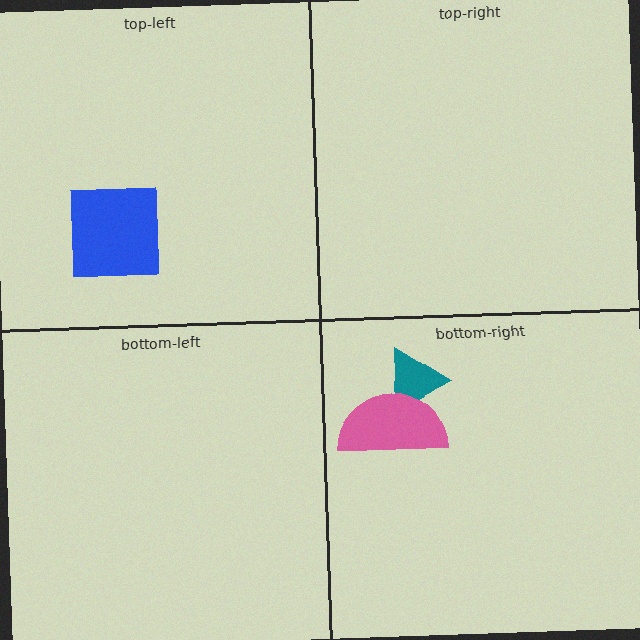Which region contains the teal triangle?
The bottom-right region.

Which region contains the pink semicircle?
The bottom-right region.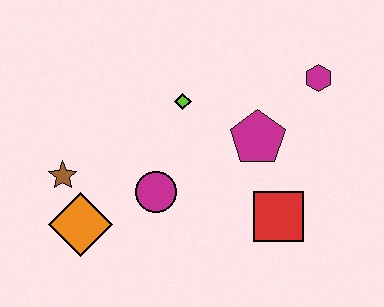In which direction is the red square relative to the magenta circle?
The red square is to the right of the magenta circle.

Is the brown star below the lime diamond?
Yes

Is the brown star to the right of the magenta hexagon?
No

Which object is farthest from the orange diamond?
The magenta hexagon is farthest from the orange diamond.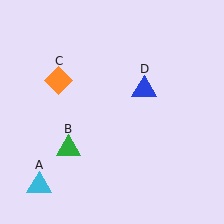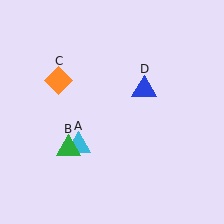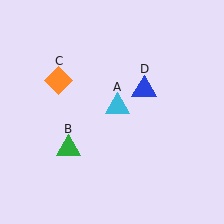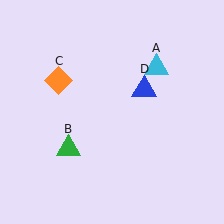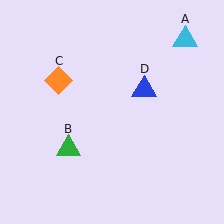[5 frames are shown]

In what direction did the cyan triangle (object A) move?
The cyan triangle (object A) moved up and to the right.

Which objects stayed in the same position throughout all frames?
Green triangle (object B) and orange diamond (object C) and blue triangle (object D) remained stationary.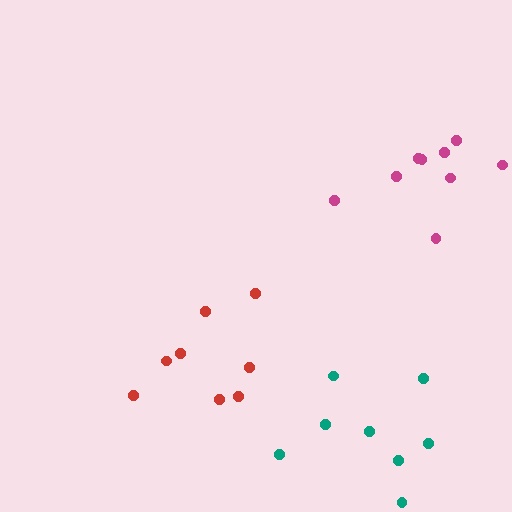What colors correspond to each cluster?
The clusters are colored: teal, magenta, red.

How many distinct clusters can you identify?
There are 3 distinct clusters.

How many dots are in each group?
Group 1: 8 dots, Group 2: 9 dots, Group 3: 8 dots (25 total).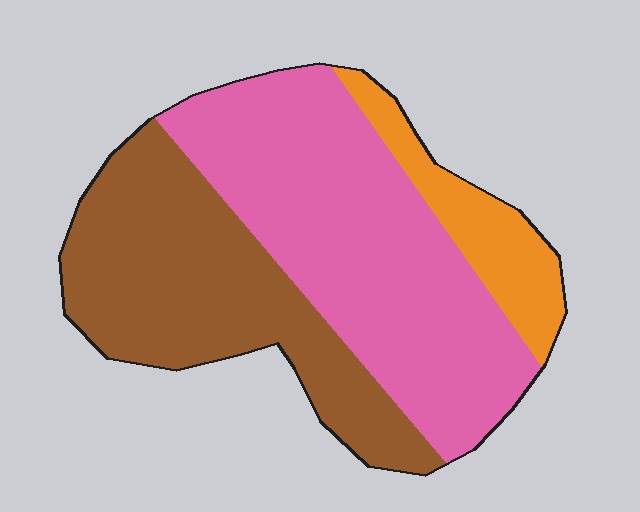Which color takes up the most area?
Pink, at roughly 50%.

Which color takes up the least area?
Orange, at roughly 15%.